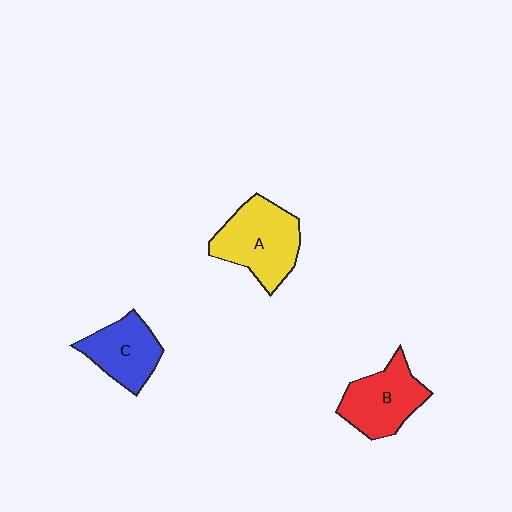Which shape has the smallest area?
Shape C (blue).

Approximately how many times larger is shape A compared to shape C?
Approximately 1.4 times.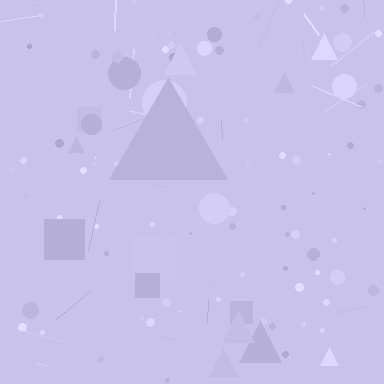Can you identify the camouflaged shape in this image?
The camouflaged shape is a triangle.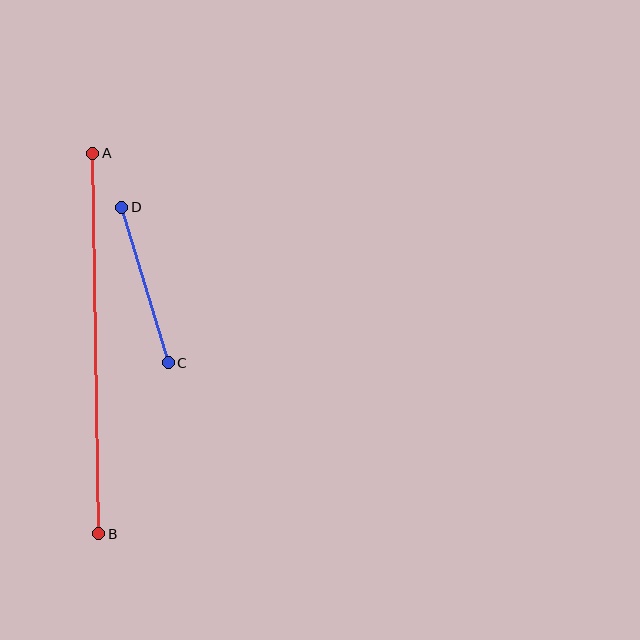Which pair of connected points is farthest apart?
Points A and B are farthest apart.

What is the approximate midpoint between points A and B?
The midpoint is at approximately (96, 344) pixels.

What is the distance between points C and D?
The distance is approximately 162 pixels.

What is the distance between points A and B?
The distance is approximately 380 pixels.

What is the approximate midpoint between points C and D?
The midpoint is at approximately (145, 285) pixels.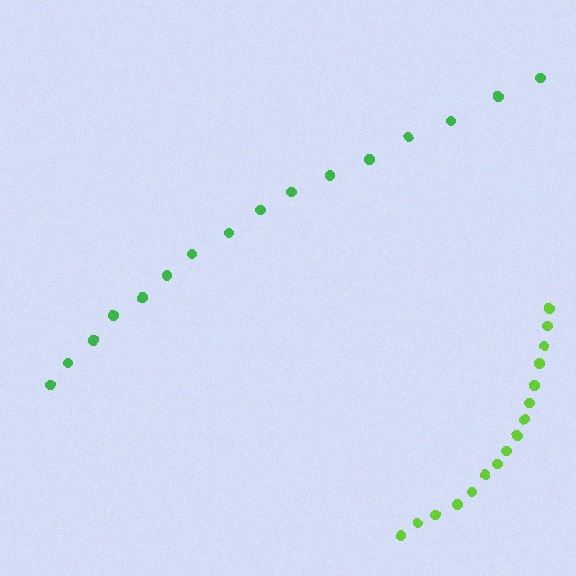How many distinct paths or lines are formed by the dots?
There are 2 distinct paths.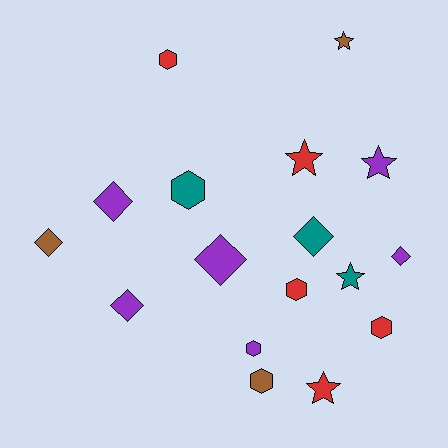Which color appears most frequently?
Purple, with 6 objects.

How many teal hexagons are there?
There is 1 teal hexagon.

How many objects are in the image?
There are 17 objects.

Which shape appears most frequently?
Hexagon, with 6 objects.